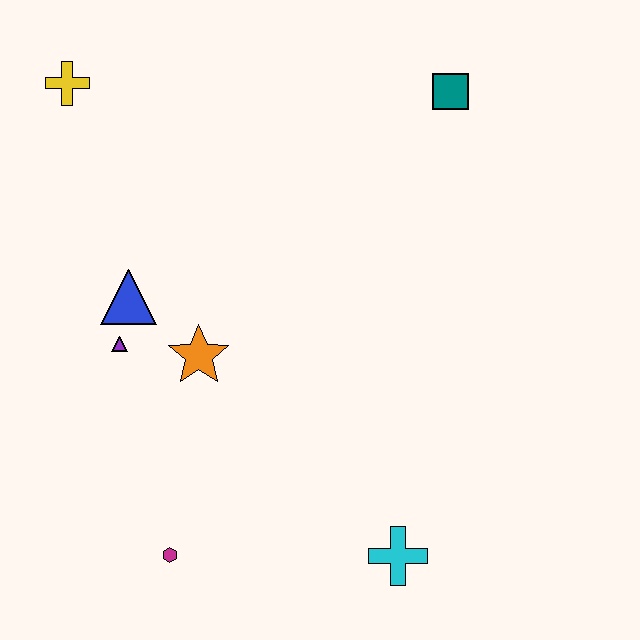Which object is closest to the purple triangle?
The blue triangle is closest to the purple triangle.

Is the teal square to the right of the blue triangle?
Yes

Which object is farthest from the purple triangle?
The teal square is farthest from the purple triangle.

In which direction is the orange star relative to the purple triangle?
The orange star is to the right of the purple triangle.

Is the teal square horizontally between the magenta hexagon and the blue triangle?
No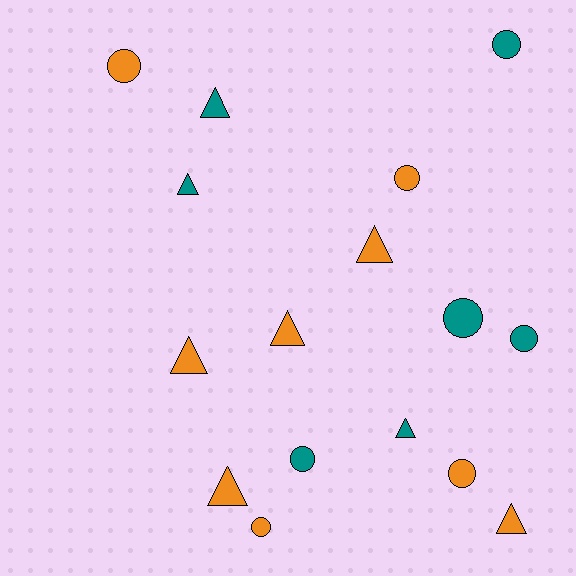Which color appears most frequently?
Orange, with 9 objects.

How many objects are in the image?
There are 16 objects.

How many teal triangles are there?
There are 3 teal triangles.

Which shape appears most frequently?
Triangle, with 8 objects.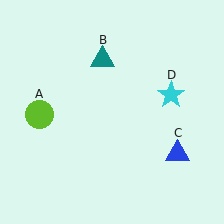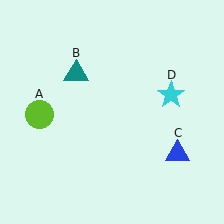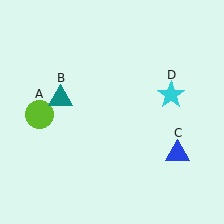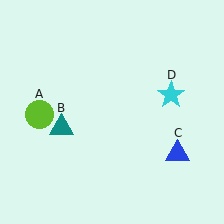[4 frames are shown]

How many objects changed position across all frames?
1 object changed position: teal triangle (object B).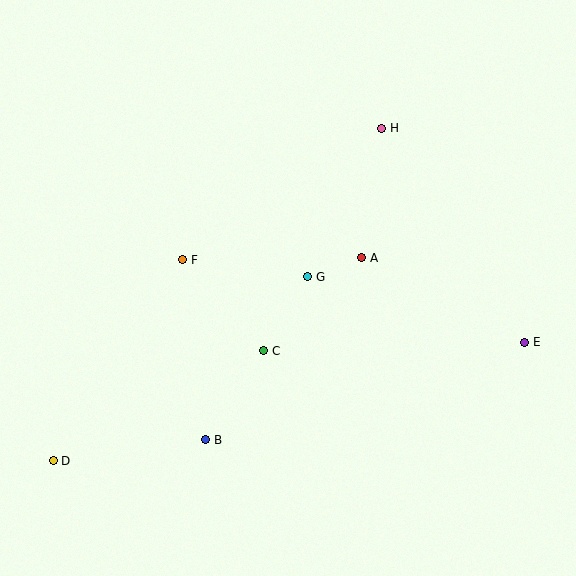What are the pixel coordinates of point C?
Point C is at (264, 351).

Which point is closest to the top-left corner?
Point F is closest to the top-left corner.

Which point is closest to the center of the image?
Point G at (308, 277) is closest to the center.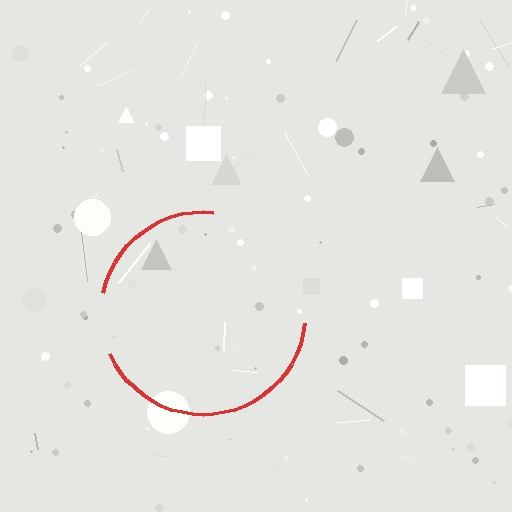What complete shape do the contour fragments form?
The contour fragments form a circle.